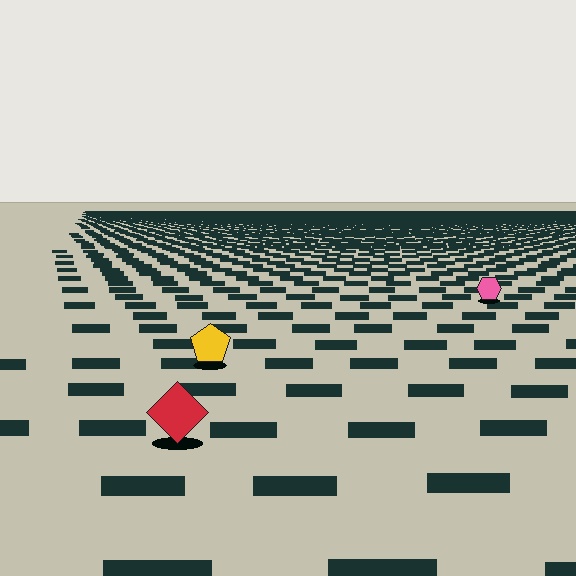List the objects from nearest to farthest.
From nearest to farthest: the red diamond, the yellow pentagon, the pink hexagon.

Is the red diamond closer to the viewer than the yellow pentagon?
Yes. The red diamond is closer — you can tell from the texture gradient: the ground texture is coarser near it.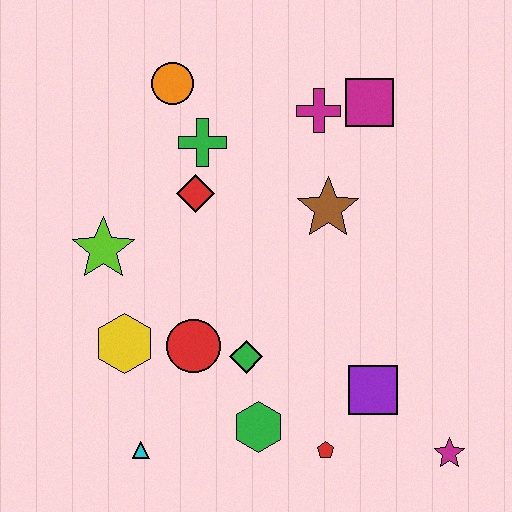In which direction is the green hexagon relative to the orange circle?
The green hexagon is below the orange circle.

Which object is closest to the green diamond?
The red circle is closest to the green diamond.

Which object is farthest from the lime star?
The magenta star is farthest from the lime star.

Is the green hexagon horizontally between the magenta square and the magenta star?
No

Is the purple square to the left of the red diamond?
No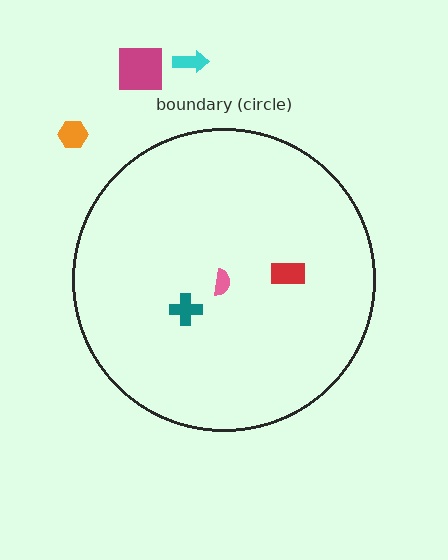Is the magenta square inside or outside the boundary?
Outside.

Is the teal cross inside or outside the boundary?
Inside.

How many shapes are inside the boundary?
3 inside, 3 outside.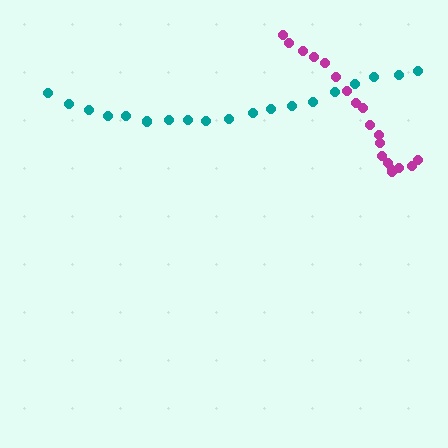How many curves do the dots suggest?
There are 2 distinct paths.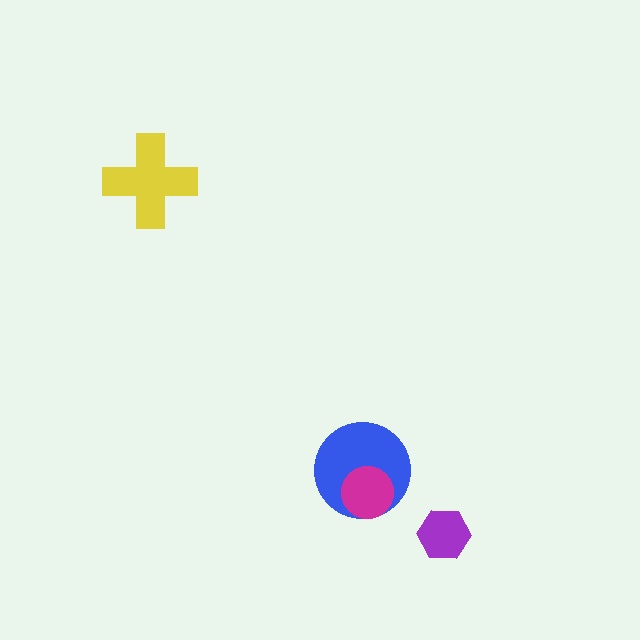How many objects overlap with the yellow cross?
0 objects overlap with the yellow cross.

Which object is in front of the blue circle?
The magenta circle is in front of the blue circle.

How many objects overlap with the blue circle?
1 object overlaps with the blue circle.